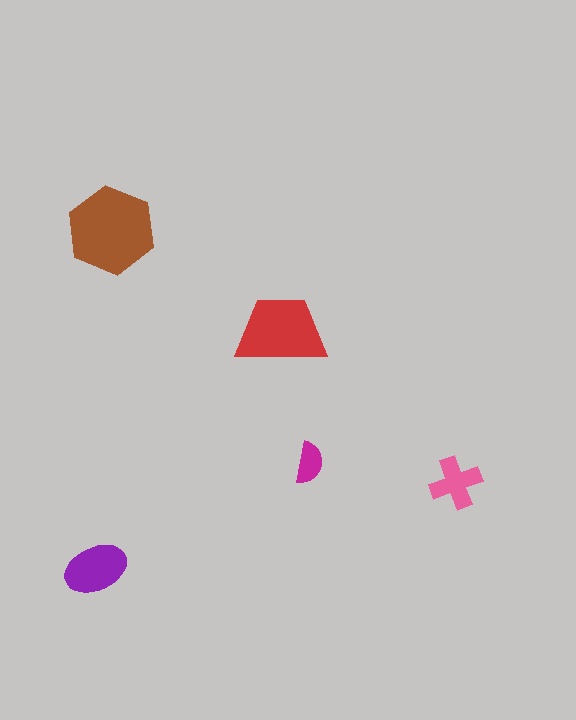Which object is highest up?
The brown hexagon is topmost.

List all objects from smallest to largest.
The magenta semicircle, the pink cross, the purple ellipse, the red trapezoid, the brown hexagon.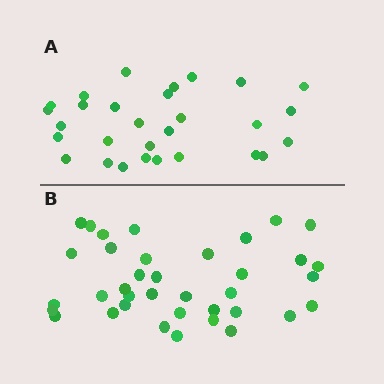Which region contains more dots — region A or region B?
Region B (the bottom region) has more dots.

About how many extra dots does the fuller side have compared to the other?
Region B has roughly 8 or so more dots than region A.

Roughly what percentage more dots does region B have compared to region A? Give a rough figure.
About 30% more.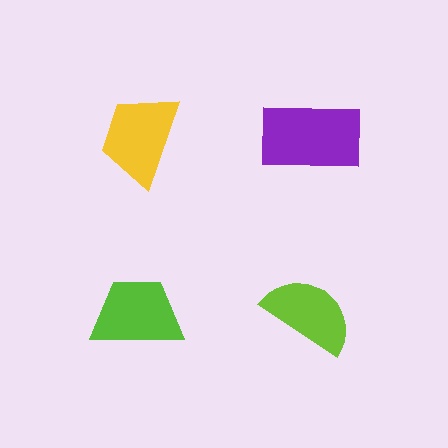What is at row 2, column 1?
A lime trapezoid.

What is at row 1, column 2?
A purple rectangle.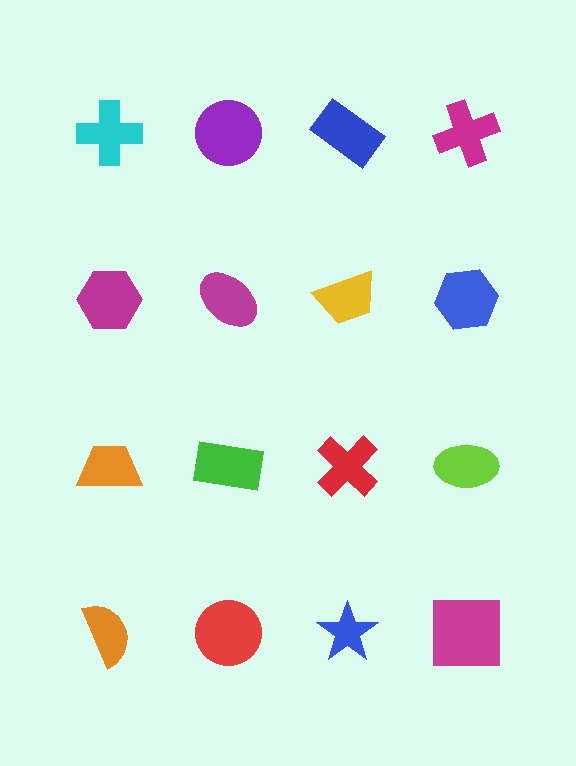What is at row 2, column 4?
A blue hexagon.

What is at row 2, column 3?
A yellow trapezoid.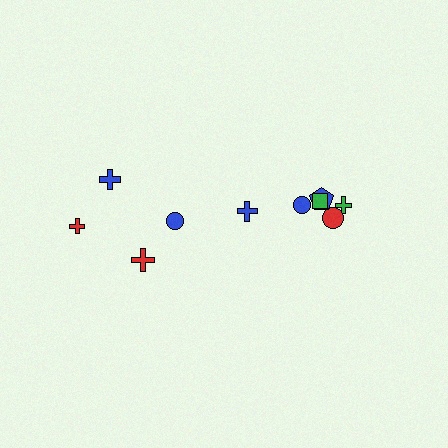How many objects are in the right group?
There are 6 objects.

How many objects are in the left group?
There are 4 objects.